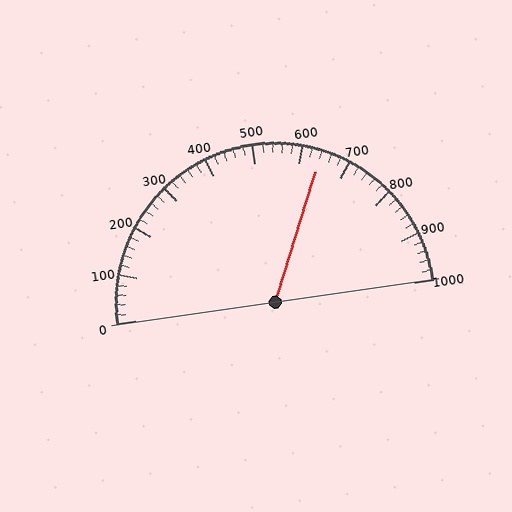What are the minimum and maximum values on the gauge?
The gauge ranges from 0 to 1000.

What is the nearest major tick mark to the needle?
The nearest major tick mark is 600.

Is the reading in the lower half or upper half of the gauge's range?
The reading is in the upper half of the range (0 to 1000).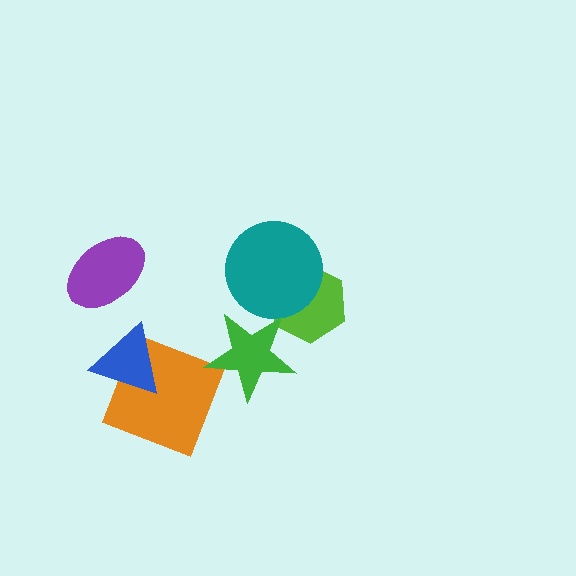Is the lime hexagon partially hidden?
Yes, it is partially covered by another shape.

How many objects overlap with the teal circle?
1 object overlaps with the teal circle.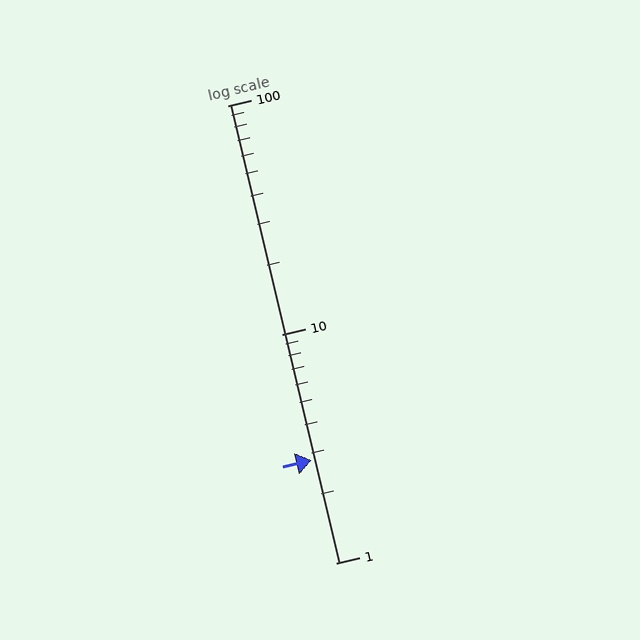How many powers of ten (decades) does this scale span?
The scale spans 2 decades, from 1 to 100.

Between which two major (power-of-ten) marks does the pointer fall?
The pointer is between 1 and 10.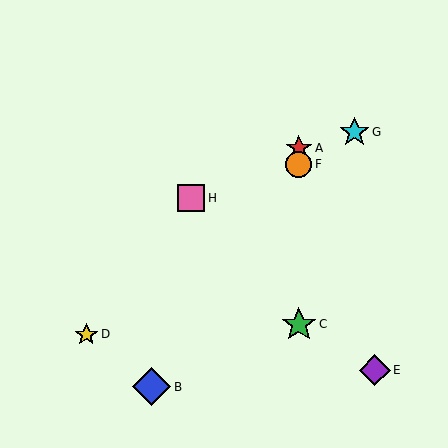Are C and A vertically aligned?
Yes, both are at x≈299.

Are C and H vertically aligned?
No, C is at x≈299 and H is at x≈191.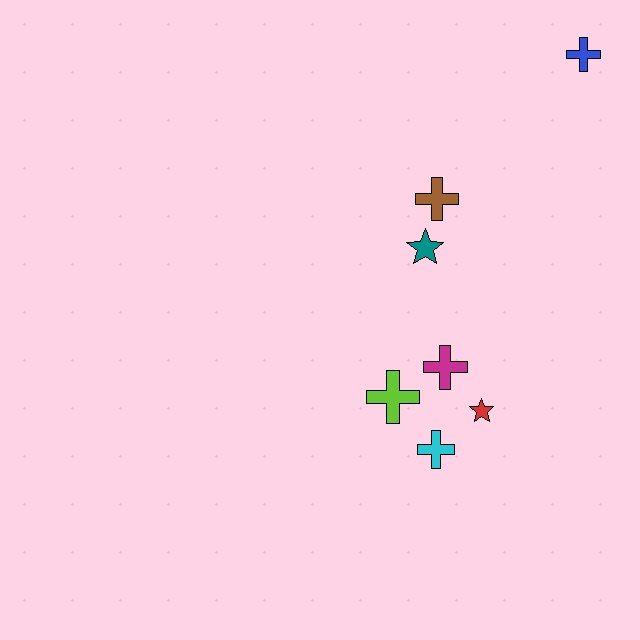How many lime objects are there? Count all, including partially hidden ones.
There is 1 lime object.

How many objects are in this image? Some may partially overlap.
There are 7 objects.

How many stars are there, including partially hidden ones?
There are 2 stars.